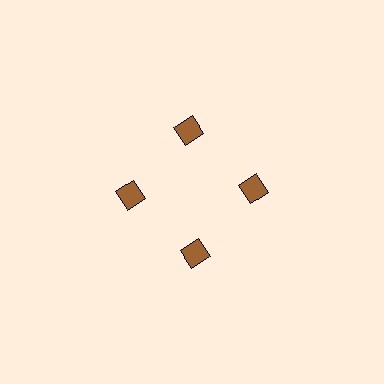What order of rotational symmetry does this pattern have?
This pattern has 4-fold rotational symmetry.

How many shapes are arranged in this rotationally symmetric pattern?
There are 4 shapes, arranged in 4 groups of 1.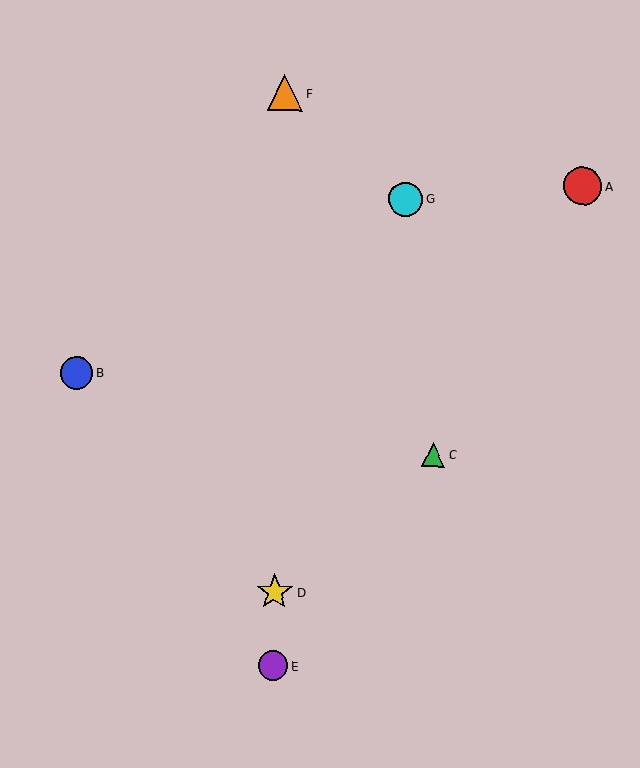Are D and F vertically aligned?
Yes, both are at x≈275.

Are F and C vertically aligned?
No, F is at x≈285 and C is at x≈433.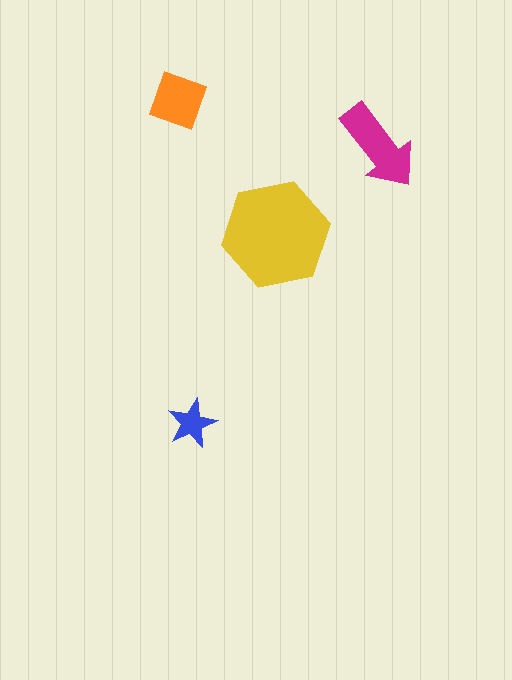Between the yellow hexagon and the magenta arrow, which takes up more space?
The yellow hexagon.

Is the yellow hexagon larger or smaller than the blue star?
Larger.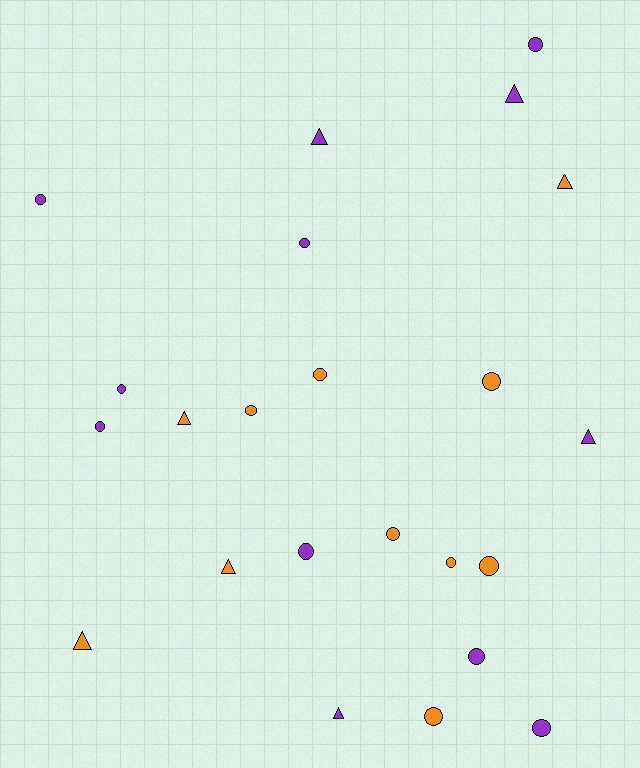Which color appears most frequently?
Purple, with 12 objects.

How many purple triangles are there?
There are 4 purple triangles.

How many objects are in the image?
There are 23 objects.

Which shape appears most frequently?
Circle, with 15 objects.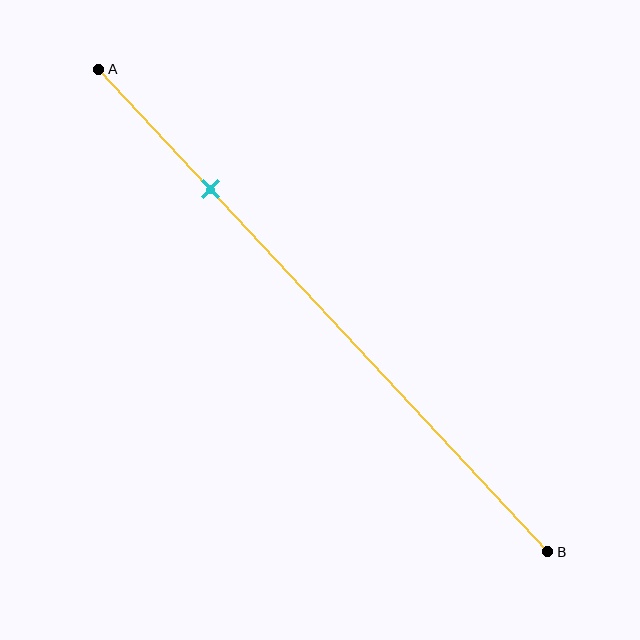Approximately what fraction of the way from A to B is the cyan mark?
The cyan mark is approximately 25% of the way from A to B.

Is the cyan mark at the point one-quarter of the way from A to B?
Yes, the mark is approximately at the one-quarter point.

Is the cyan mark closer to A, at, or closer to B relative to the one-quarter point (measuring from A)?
The cyan mark is approximately at the one-quarter point of segment AB.